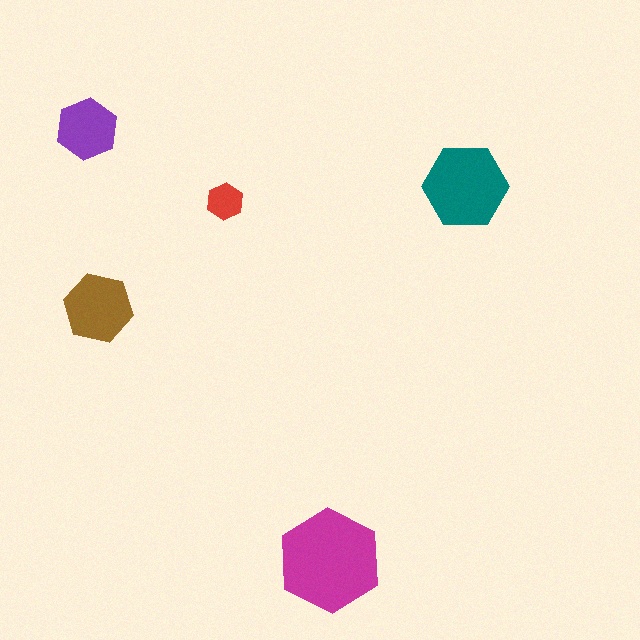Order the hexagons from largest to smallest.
the magenta one, the teal one, the brown one, the purple one, the red one.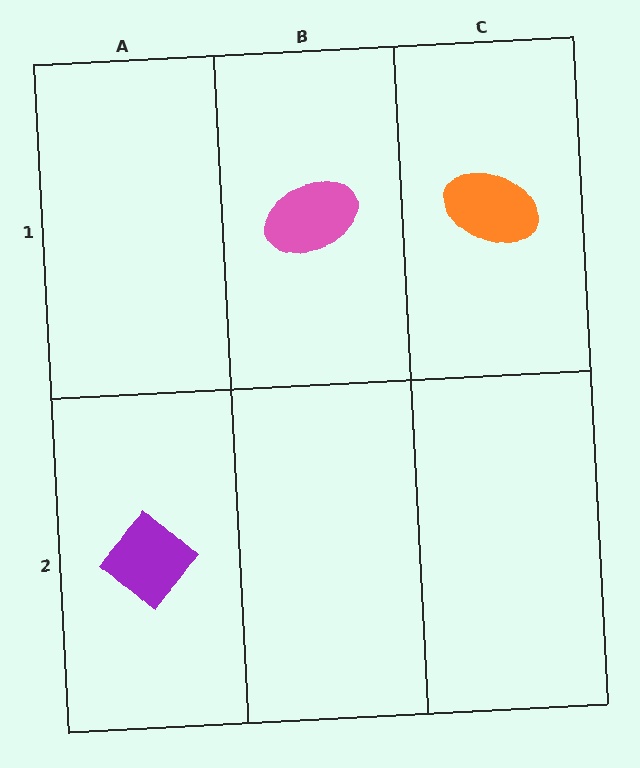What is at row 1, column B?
A pink ellipse.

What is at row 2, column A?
A purple diamond.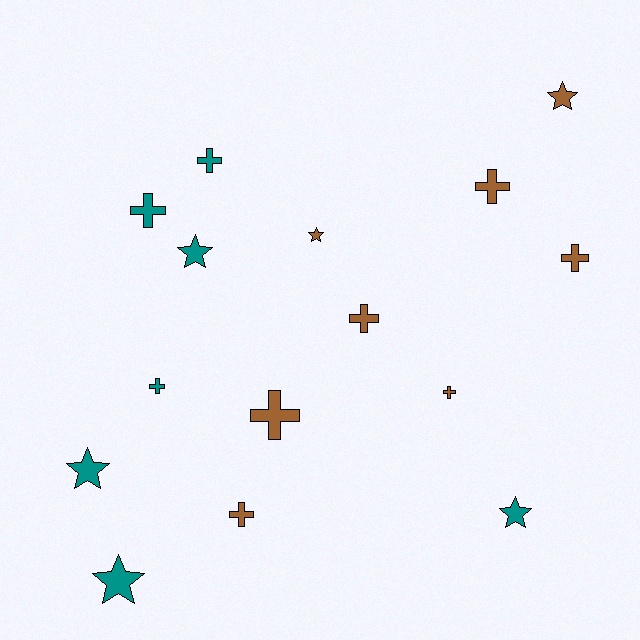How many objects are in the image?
There are 15 objects.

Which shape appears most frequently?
Cross, with 9 objects.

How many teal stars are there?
There are 4 teal stars.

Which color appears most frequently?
Brown, with 8 objects.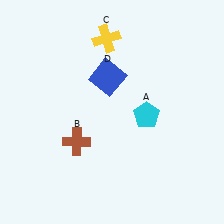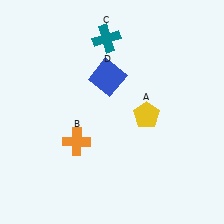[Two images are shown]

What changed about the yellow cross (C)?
In Image 1, C is yellow. In Image 2, it changed to teal.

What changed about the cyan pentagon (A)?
In Image 1, A is cyan. In Image 2, it changed to yellow.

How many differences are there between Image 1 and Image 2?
There are 3 differences between the two images.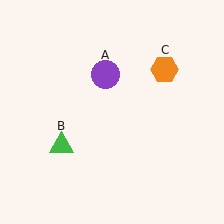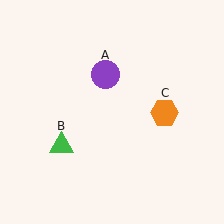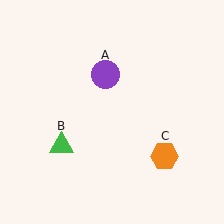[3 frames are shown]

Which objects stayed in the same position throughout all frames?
Purple circle (object A) and green triangle (object B) remained stationary.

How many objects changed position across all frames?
1 object changed position: orange hexagon (object C).